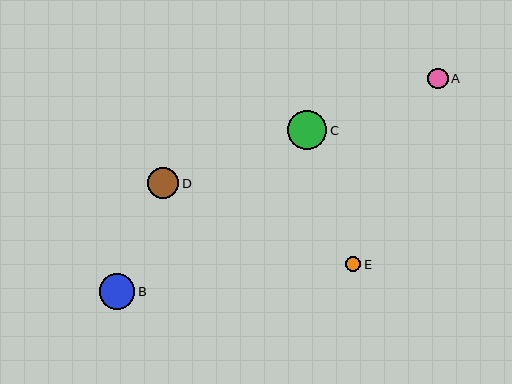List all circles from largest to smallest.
From largest to smallest: C, B, D, A, E.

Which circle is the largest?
Circle C is the largest with a size of approximately 39 pixels.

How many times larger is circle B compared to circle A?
Circle B is approximately 1.7 times the size of circle A.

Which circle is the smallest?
Circle E is the smallest with a size of approximately 16 pixels.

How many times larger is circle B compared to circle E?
Circle B is approximately 2.3 times the size of circle E.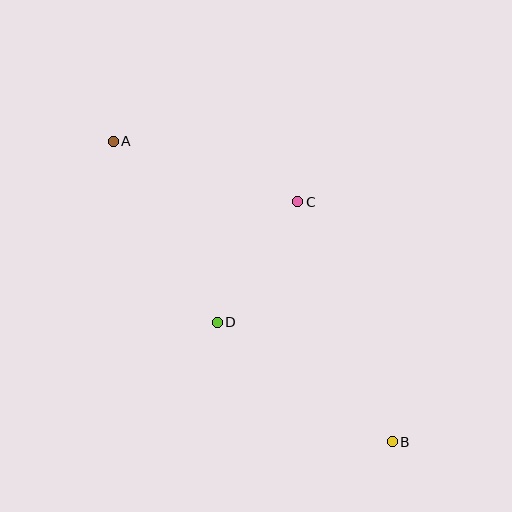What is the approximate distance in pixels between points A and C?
The distance between A and C is approximately 194 pixels.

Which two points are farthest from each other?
Points A and B are farthest from each other.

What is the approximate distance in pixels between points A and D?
The distance between A and D is approximately 209 pixels.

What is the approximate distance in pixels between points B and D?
The distance between B and D is approximately 212 pixels.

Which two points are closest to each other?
Points C and D are closest to each other.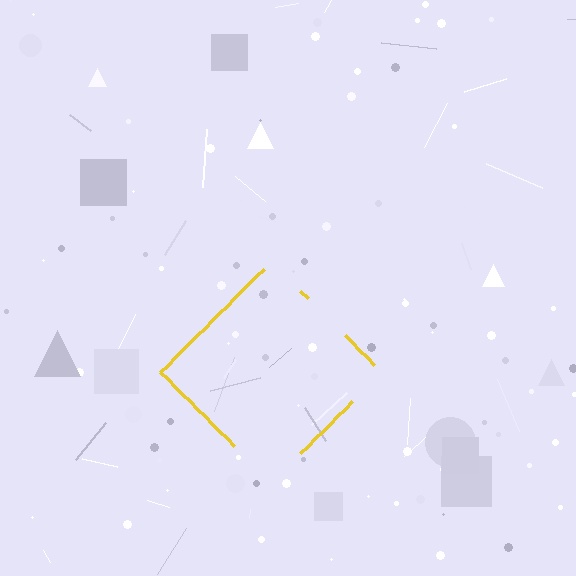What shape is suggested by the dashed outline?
The dashed outline suggests a diamond.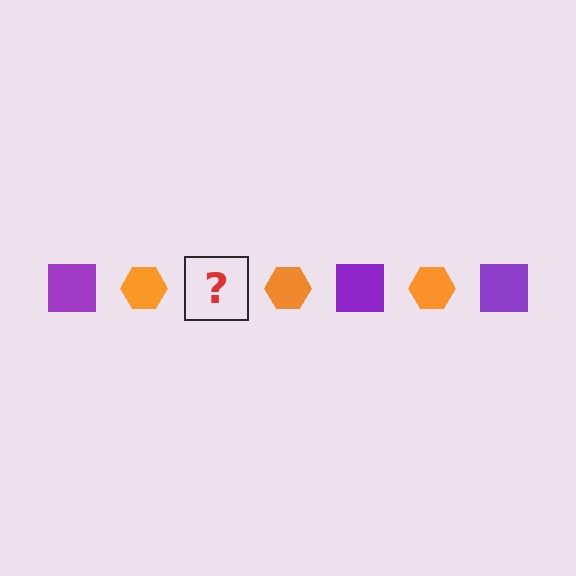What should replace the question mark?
The question mark should be replaced with a purple square.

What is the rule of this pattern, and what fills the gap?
The rule is that the pattern alternates between purple square and orange hexagon. The gap should be filled with a purple square.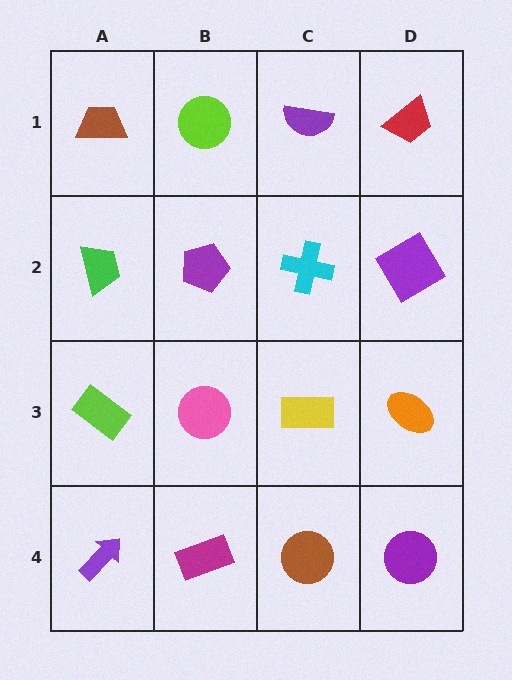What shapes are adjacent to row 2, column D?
A red trapezoid (row 1, column D), an orange ellipse (row 3, column D), a cyan cross (row 2, column C).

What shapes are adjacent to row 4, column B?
A pink circle (row 3, column B), a purple arrow (row 4, column A), a brown circle (row 4, column C).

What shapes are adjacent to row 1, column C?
A cyan cross (row 2, column C), a lime circle (row 1, column B), a red trapezoid (row 1, column D).